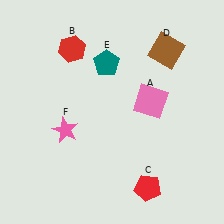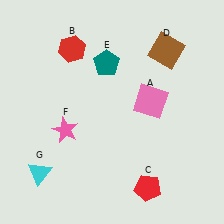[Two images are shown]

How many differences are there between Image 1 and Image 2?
There is 1 difference between the two images.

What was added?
A cyan triangle (G) was added in Image 2.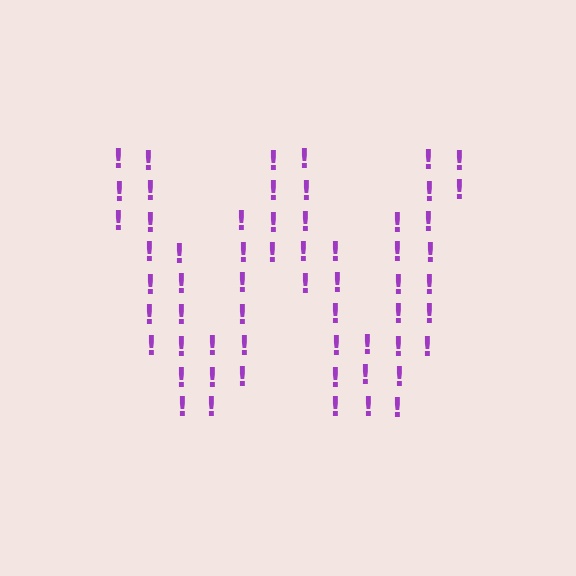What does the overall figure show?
The overall figure shows the letter W.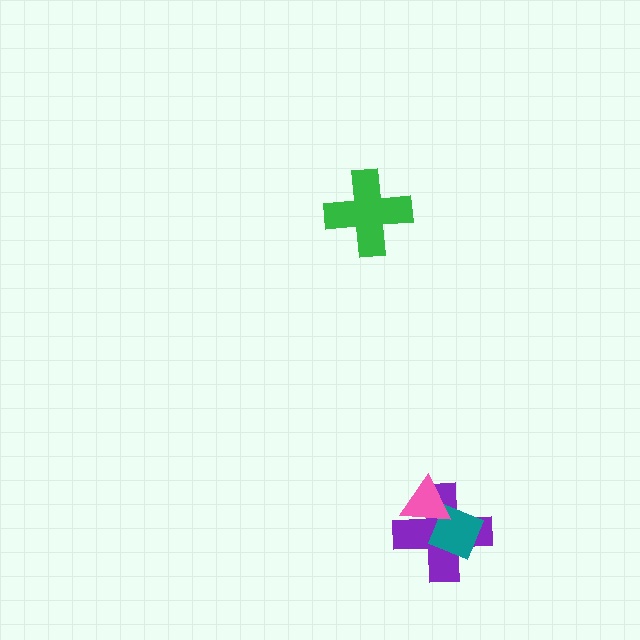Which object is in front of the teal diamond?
The pink triangle is in front of the teal diamond.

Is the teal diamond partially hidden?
Yes, it is partially covered by another shape.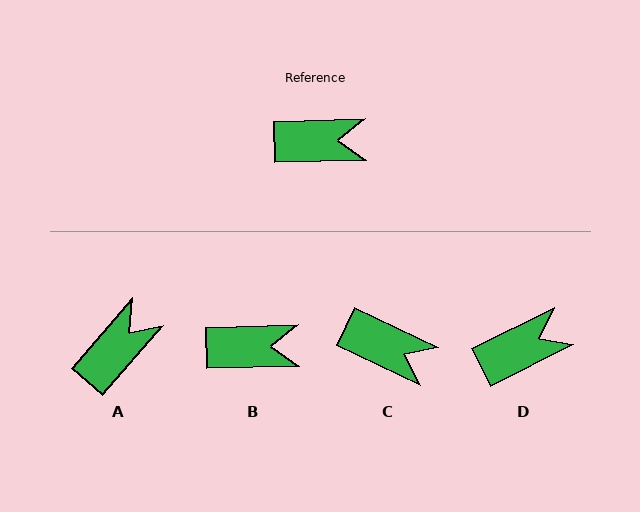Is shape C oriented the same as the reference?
No, it is off by about 27 degrees.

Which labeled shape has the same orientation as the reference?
B.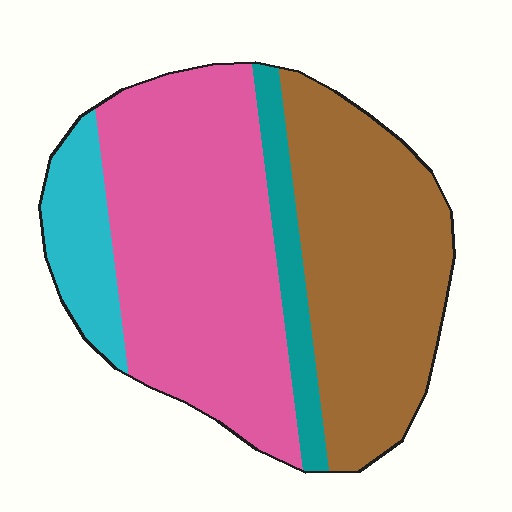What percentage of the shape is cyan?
Cyan covers around 10% of the shape.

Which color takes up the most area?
Pink, at roughly 45%.